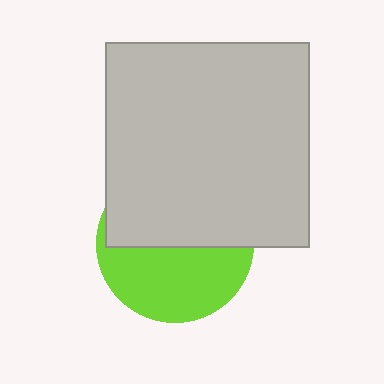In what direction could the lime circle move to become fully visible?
The lime circle could move down. That would shift it out from behind the light gray square entirely.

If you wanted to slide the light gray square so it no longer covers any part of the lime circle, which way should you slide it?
Slide it up — that is the most direct way to separate the two shapes.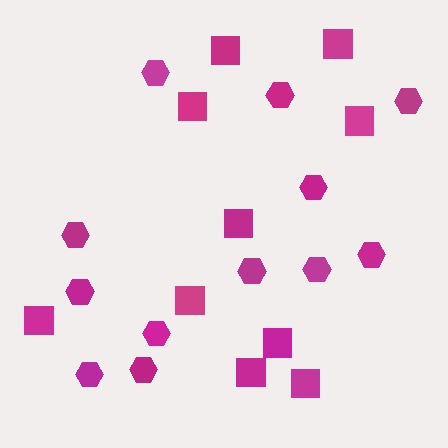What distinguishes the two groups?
There are 2 groups: one group of hexagons (12) and one group of squares (10).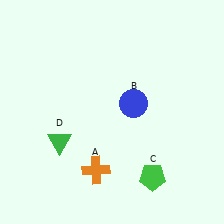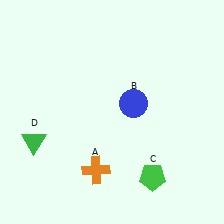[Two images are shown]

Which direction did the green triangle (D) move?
The green triangle (D) moved left.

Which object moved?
The green triangle (D) moved left.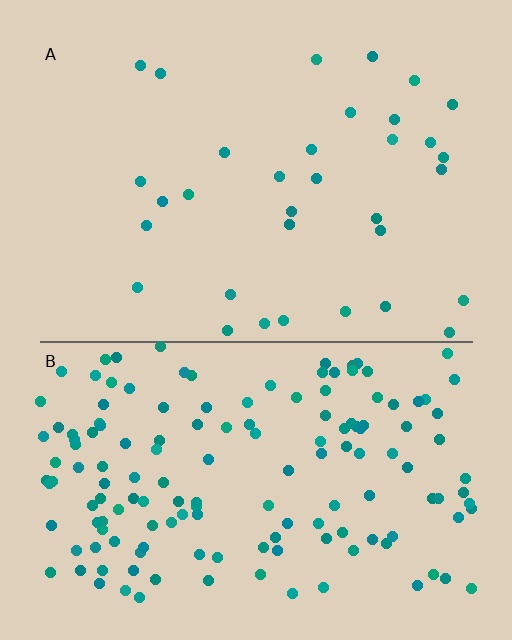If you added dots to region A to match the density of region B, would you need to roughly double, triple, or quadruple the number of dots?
Approximately quadruple.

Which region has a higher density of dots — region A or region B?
B (the bottom).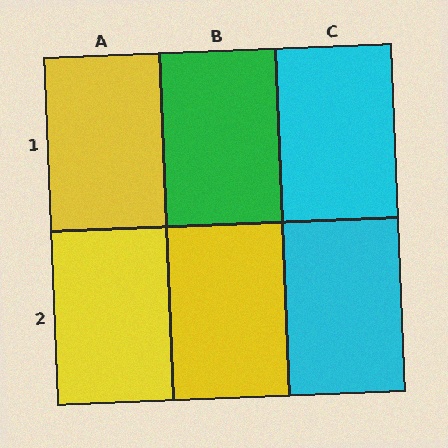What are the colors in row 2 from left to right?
Yellow, yellow, cyan.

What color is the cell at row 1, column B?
Green.